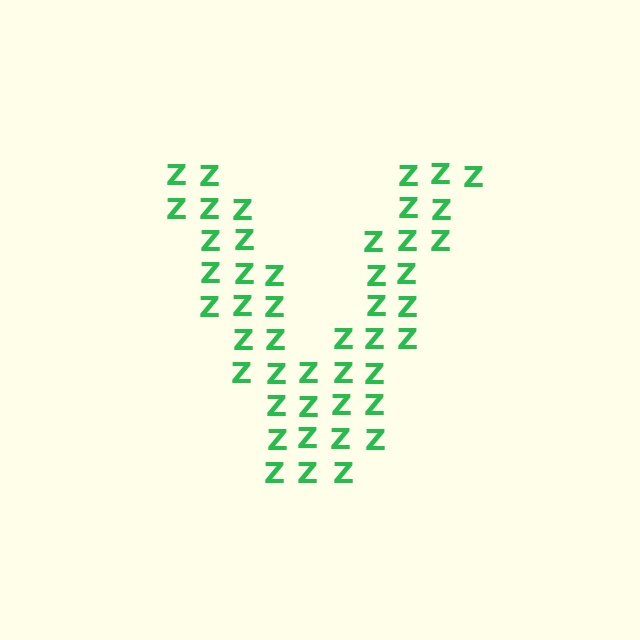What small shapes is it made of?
It is made of small letter Z's.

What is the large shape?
The large shape is the letter V.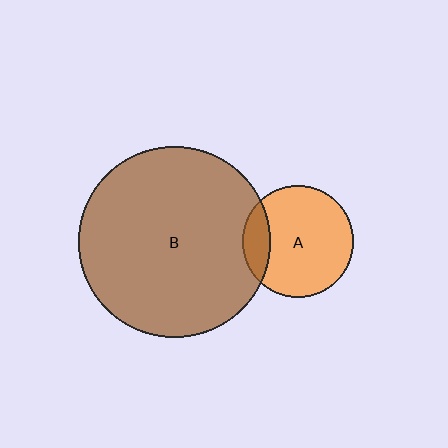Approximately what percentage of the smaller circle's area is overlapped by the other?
Approximately 15%.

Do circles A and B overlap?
Yes.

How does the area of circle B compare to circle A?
Approximately 2.9 times.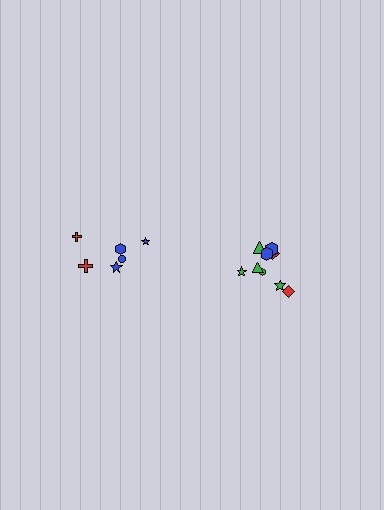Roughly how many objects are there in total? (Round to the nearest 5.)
Roughly 20 objects in total.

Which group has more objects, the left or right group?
The right group.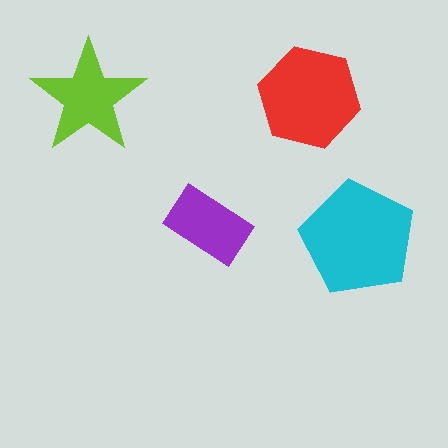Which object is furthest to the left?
The lime star is leftmost.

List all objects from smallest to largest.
The purple rectangle, the lime star, the red hexagon, the cyan pentagon.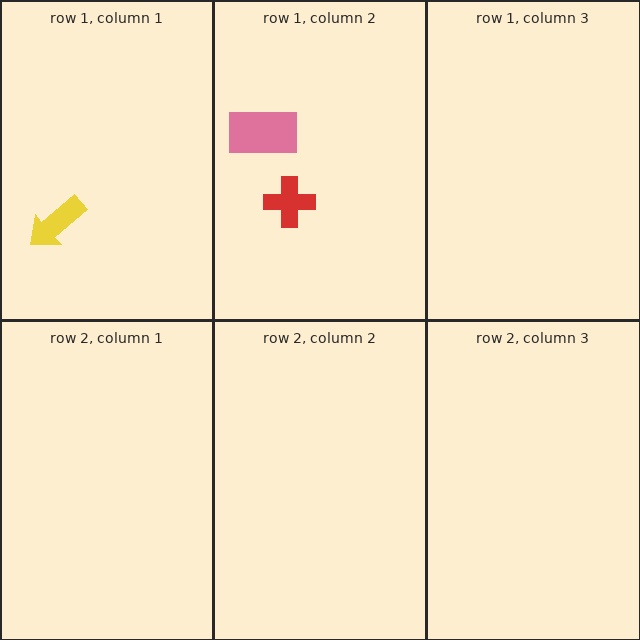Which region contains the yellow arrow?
The row 1, column 1 region.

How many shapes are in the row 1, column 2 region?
2.